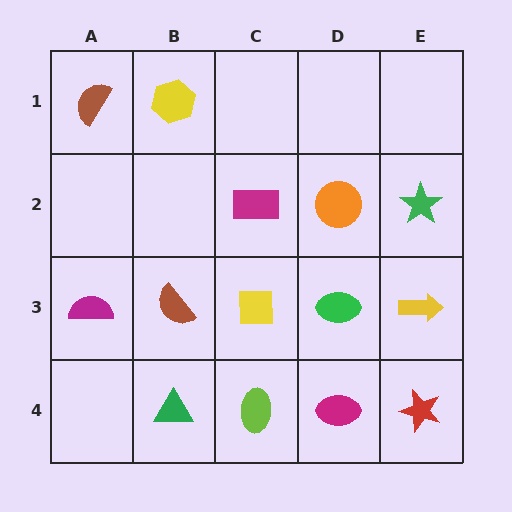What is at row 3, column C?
A yellow square.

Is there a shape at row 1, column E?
No, that cell is empty.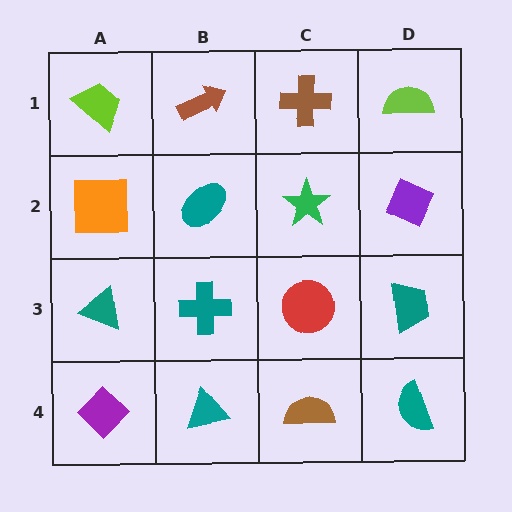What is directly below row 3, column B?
A teal triangle.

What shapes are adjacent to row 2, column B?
A brown arrow (row 1, column B), a teal cross (row 3, column B), an orange square (row 2, column A), a green star (row 2, column C).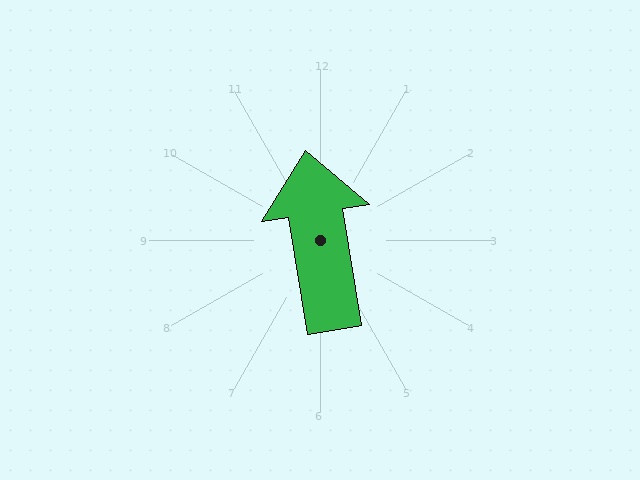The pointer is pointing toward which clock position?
Roughly 12 o'clock.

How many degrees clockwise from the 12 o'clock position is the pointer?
Approximately 351 degrees.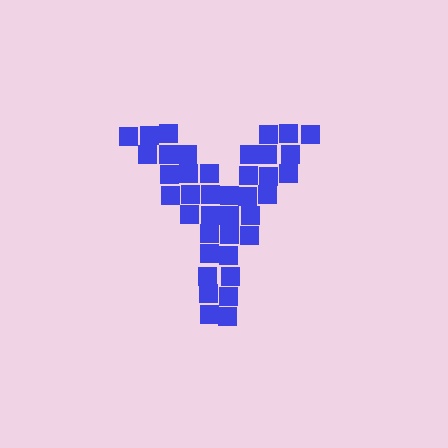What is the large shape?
The large shape is the letter Y.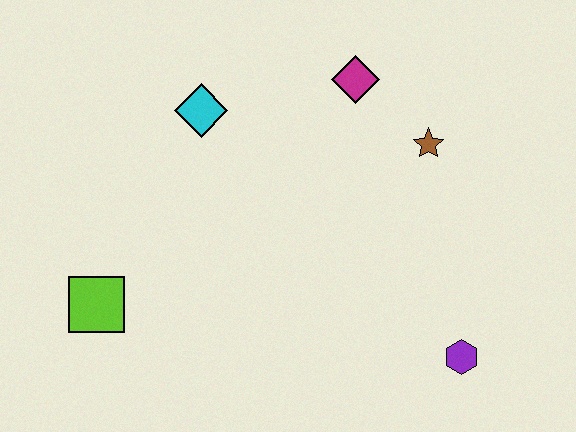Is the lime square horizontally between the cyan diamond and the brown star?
No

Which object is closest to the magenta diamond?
The brown star is closest to the magenta diamond.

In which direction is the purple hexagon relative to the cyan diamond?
The purple hexagon is to the right of the cyan diamond.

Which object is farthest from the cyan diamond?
The purple hexagon is farthest from the cyan diamond.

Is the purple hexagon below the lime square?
Yes